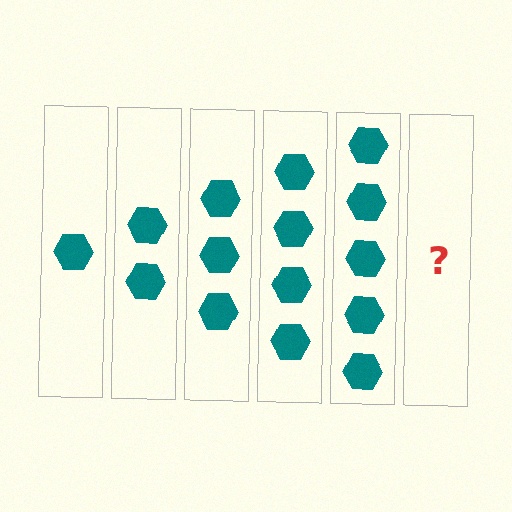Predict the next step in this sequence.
The next step is 6 hexagons.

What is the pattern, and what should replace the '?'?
The pattern is that each step adds one more hexagon. The '?' should be 6 hexagons.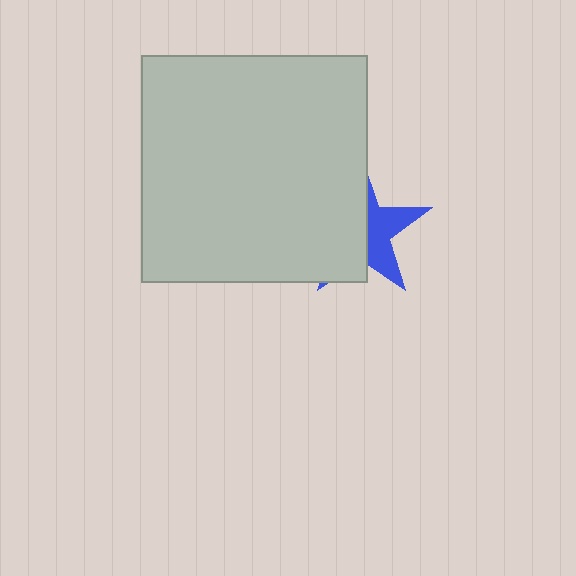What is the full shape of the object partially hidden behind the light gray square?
The partially hidden object is a blue star.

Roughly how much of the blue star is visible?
A small part of it is visible (roughly 41%).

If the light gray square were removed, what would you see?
You would see the complete blue star.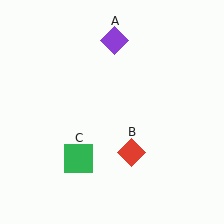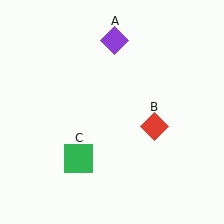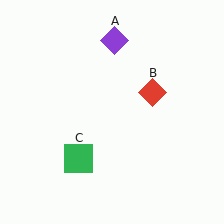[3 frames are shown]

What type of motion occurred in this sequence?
The red diamond (object B) rotated counterclockwise around the center of the scene.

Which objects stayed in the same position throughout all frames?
Purple diamond (object A) and green square (object C) remained stationary.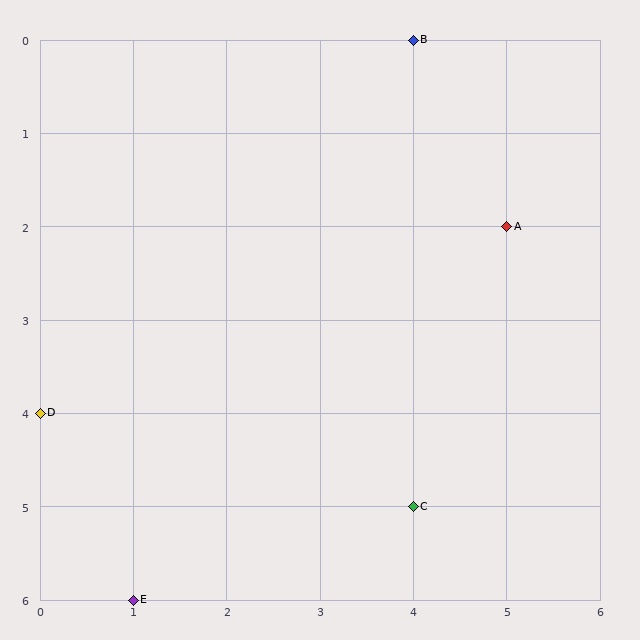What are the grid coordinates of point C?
Point C is at grid coordinates (4, 5).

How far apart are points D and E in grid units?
Points D and E are 1 column and 2 rows apart (about 2.2 grid units diagonally).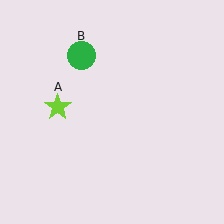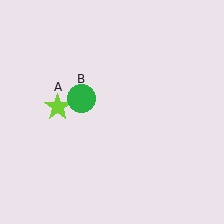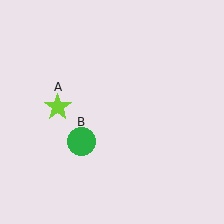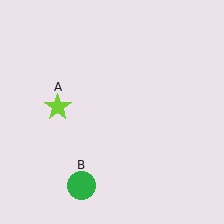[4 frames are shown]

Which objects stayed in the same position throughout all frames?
Lime star (object A) remained stationary.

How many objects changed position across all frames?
1 object changed position: green circle (object B).